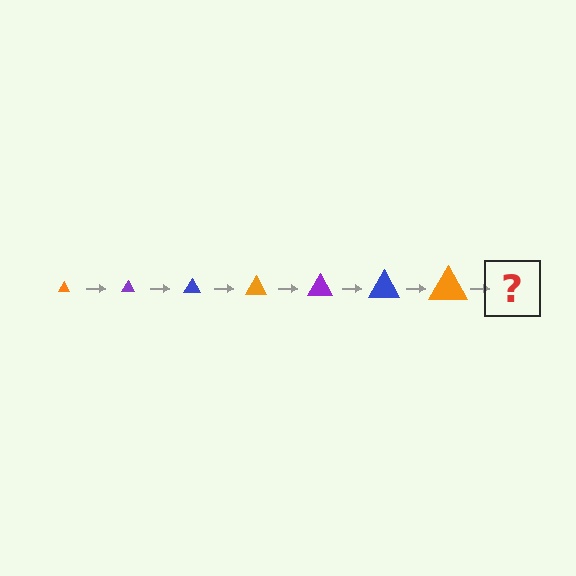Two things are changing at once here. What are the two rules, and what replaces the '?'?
The two rules are that the triangle grows larger each step and the color cycles through orange, purple, and blue. The '?' should be a purple triangle, larger than the previous one.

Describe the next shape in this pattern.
It should be a purple triangle, larger than the previous one.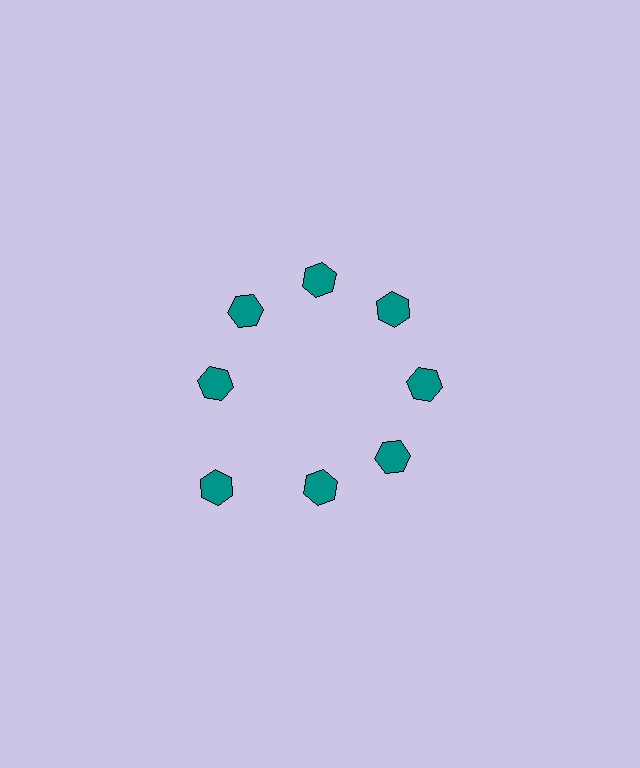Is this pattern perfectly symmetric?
No. The 8 teal hexagons are arranged in a ring, but one element near the 8 o'clock position is pushed outward from the center, breaking the 8-fold rotational symmetry.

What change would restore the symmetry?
The symmetry would be restored by moving it inward, back onto the ring so that all 8 hexagons sit at equal angles and equal distance from the center.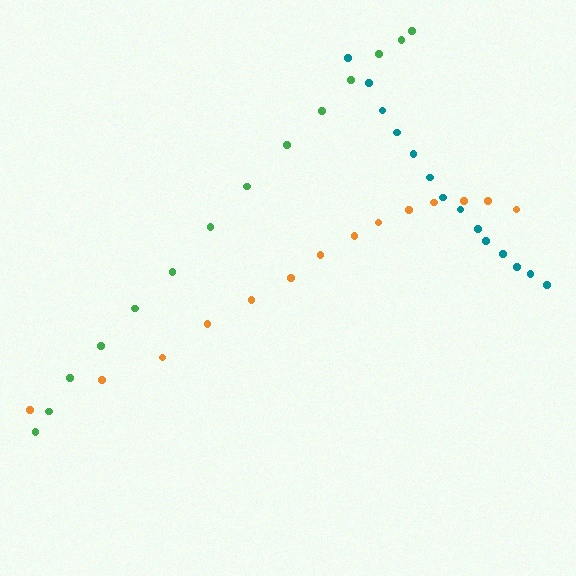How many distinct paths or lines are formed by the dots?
There are 3 distinct paths.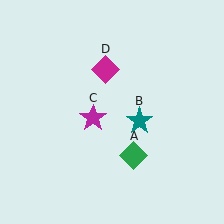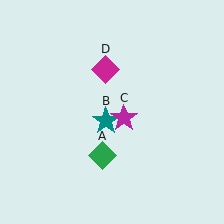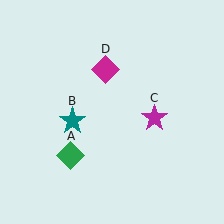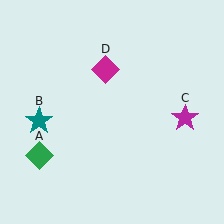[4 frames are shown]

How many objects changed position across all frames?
3 objects changed position: green diamond (object A), teal star (object B), magenta star (object C).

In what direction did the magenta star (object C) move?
The magenta star (object C) moved right.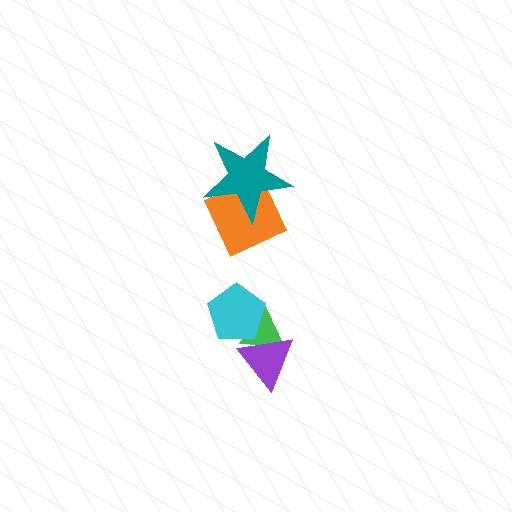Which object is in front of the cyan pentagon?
The purple triangle is in front of the cyan pentagon.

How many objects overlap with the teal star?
1 object overlaps with the teal star.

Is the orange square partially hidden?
Yes, it is partially covered by another shape.